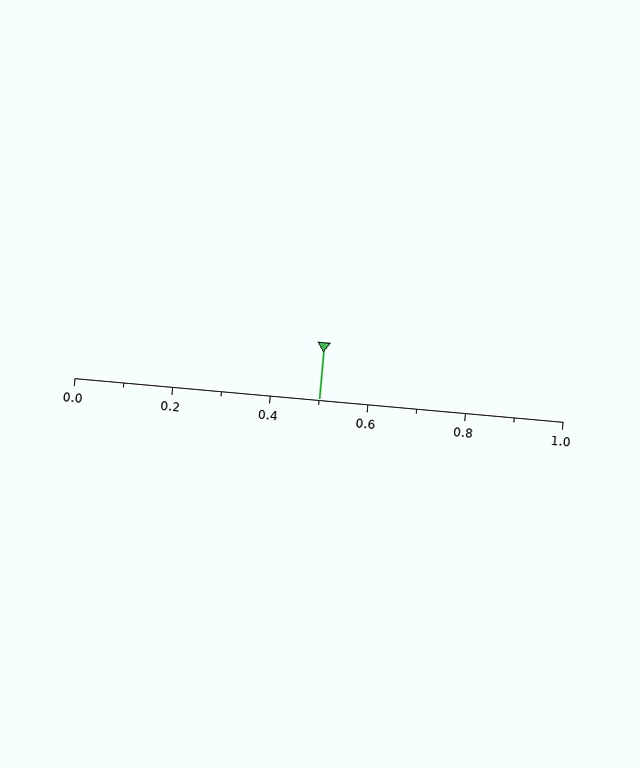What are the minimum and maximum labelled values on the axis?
The axis runs from 0.0 to 1.0.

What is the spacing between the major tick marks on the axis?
The major ticks are spaced 0.2 apart.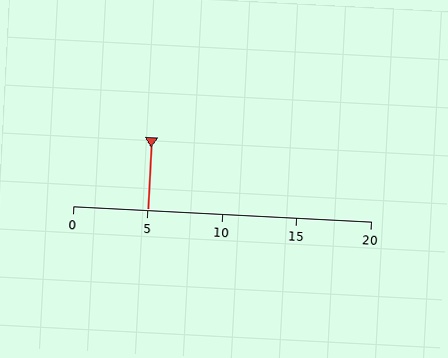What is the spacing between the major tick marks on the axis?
The major ticks are spaced 5 apart.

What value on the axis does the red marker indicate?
The marker indicates approximately 5.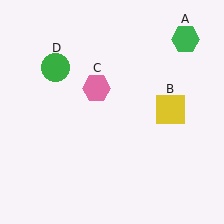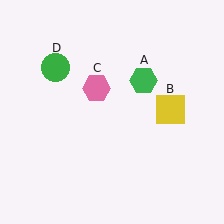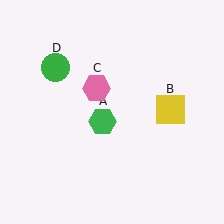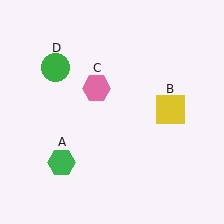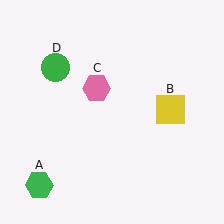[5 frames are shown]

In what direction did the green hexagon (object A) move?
The green hexagon (object A) moved down and to the left.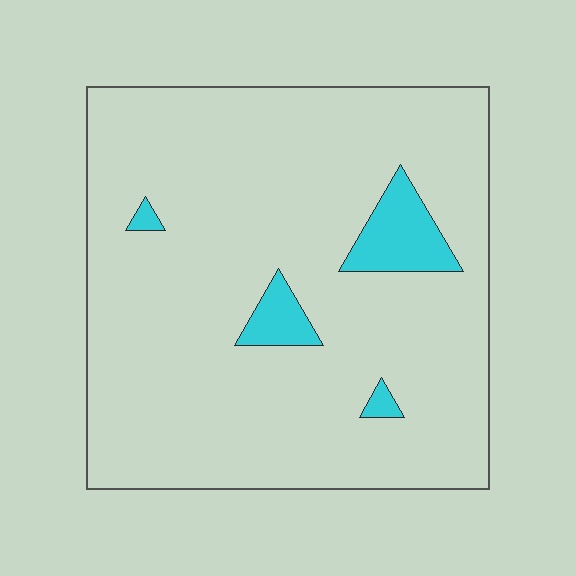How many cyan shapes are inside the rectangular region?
4.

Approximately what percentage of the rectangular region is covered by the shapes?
Approximately 5%.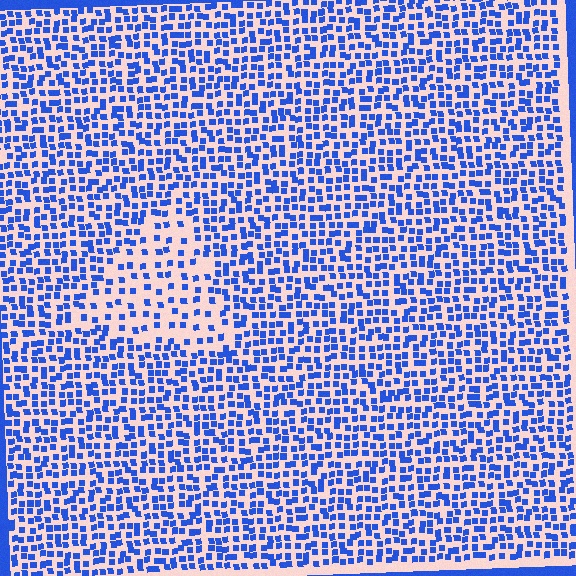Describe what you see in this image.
The image contains small blue elements arranged at two different densities. A triangle-shaped region is visible where the elements are less densely packed than the surrounding area.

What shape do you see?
I see a triangle.